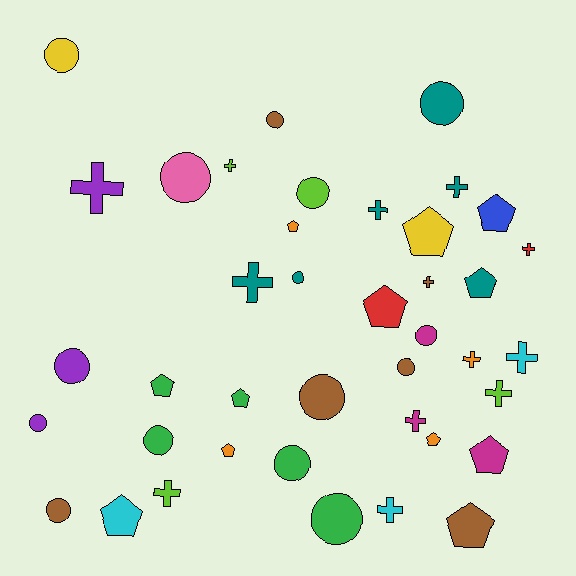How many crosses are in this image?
There are 13 crosses.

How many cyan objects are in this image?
There are 3 cyan objects.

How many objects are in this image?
There are 40 objects.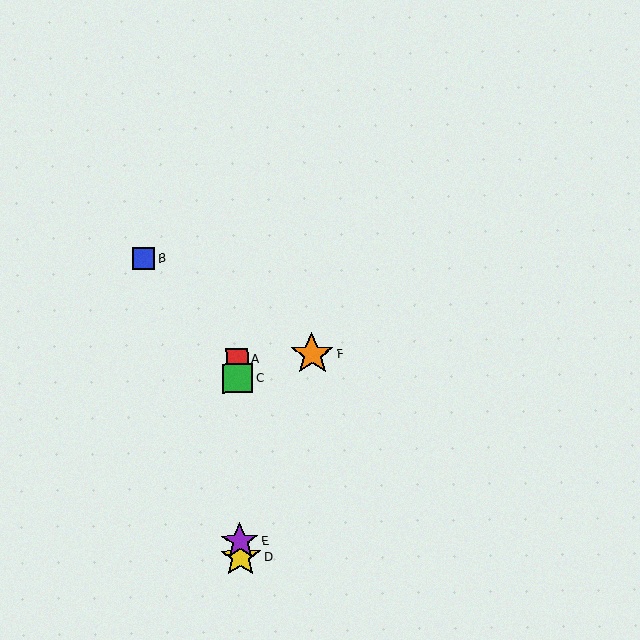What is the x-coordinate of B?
Object B is at x≈144.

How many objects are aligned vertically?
4 objects (A, C, D, E) are aligned vertically.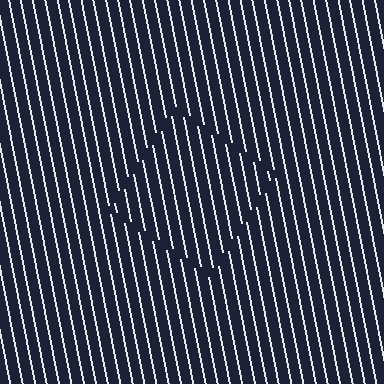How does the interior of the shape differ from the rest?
The interior of the shape contains the same grating, shifted by half a period — the contour is defined by the phase discontinuity where line-ends from the inner and outer gratings abut.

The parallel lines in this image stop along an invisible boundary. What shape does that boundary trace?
An illusory square. The interior of the shape contains the same grating, shifted by half a period — the contour is defined by the phase discontinuity where line-ends from the inner and outer gratings abut.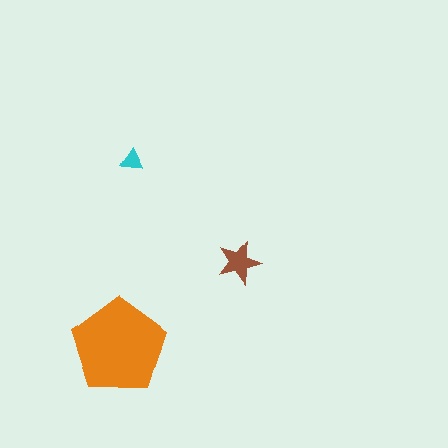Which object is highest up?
The cyan triangle is topmost.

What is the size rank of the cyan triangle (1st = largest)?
3rd.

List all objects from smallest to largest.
The cyan triangle, the brown star, the orange pentagon.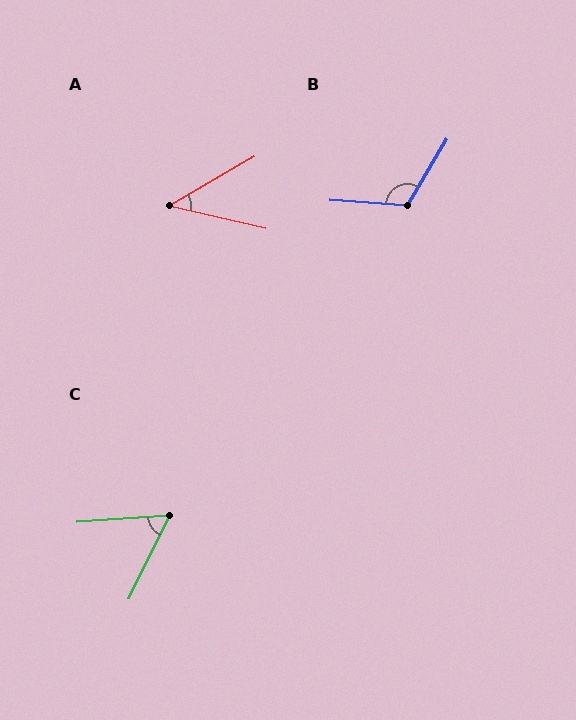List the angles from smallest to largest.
A (43°), C (60°), B (117°).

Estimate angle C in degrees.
Approximately 60 degrees.